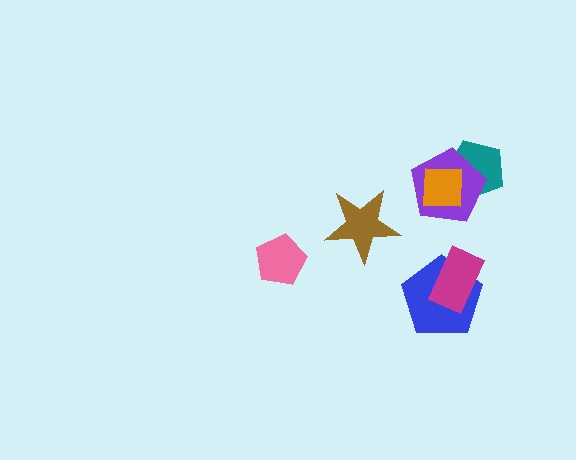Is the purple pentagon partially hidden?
Yes, it is partially covered by another shape.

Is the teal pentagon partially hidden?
Yes, it is partially covered by another shape.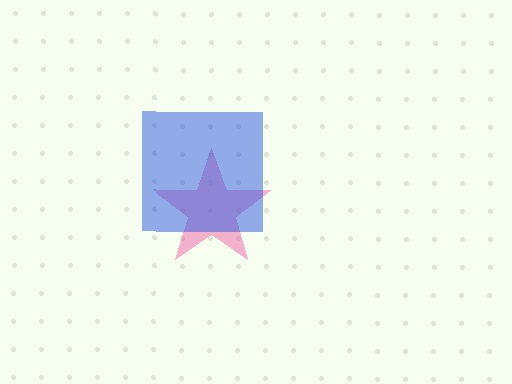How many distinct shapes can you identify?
There are 2 distinct shapes: a pink star, a blue square.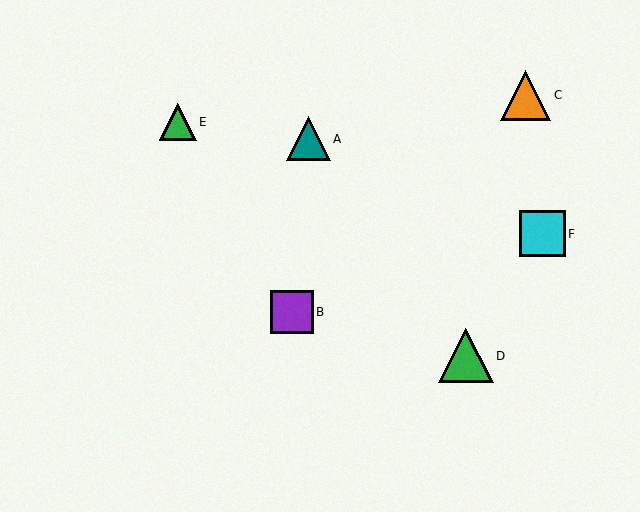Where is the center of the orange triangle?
The center of the orange triangle is at (526, 95).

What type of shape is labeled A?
Shape A is a teal triangle.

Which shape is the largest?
The green triangle (labeled D) is the largest.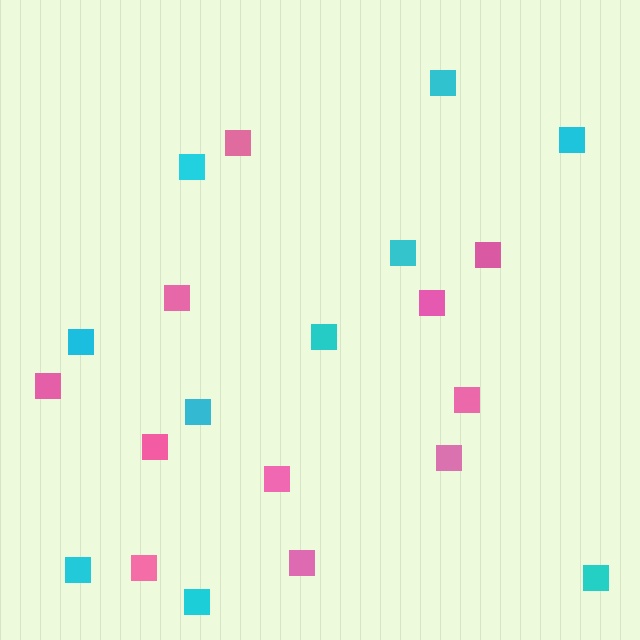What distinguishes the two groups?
There are 2 groups: one group of pink squares (11) and one group of cyan squares (10).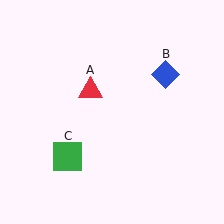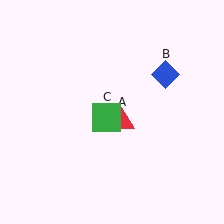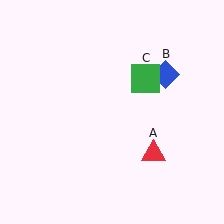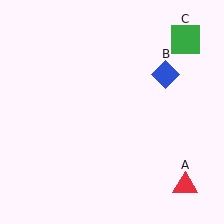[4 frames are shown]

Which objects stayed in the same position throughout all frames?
Blue diamond (object B) remained stationary.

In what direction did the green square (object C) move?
The green square (object C) moved up and to the right.